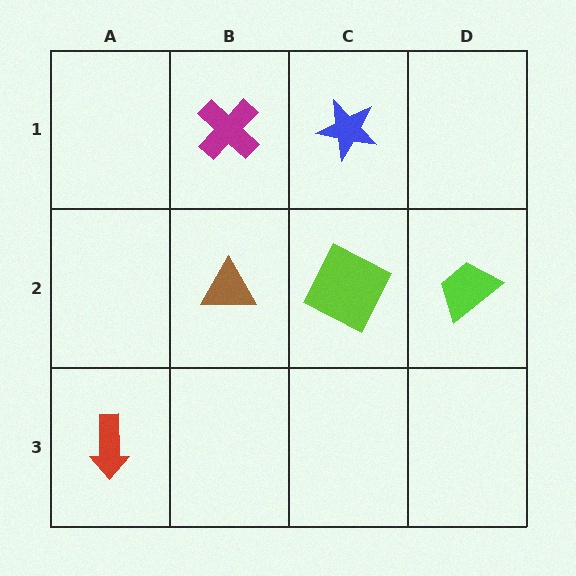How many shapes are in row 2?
3 shapes.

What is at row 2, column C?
A lime square.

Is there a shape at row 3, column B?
No, that cell is empty.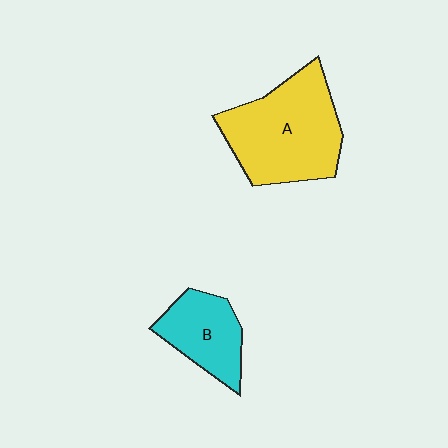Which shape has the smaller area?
Shape B (cyan).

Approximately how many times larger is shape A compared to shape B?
Approximately 1.8 times.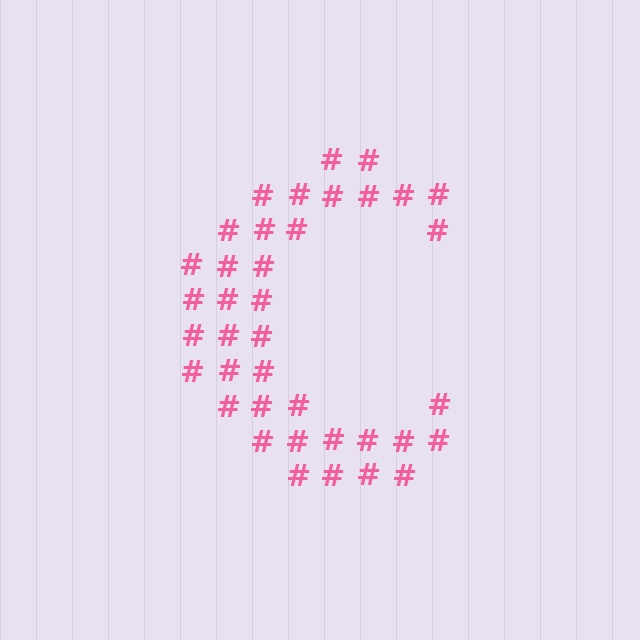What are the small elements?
The small elements are hash symbols.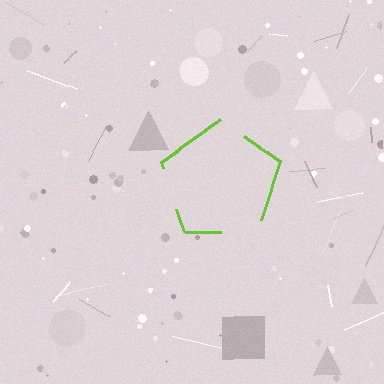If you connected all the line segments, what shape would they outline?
They would outline a pentagon.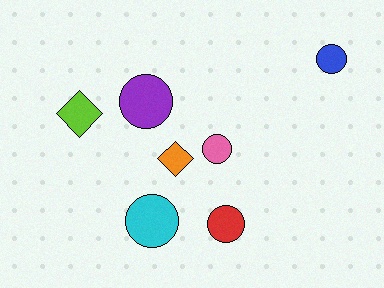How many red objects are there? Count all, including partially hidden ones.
There is 1 red object.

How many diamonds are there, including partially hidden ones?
There are 2 diamonds.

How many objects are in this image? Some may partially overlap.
There are 7 objects.